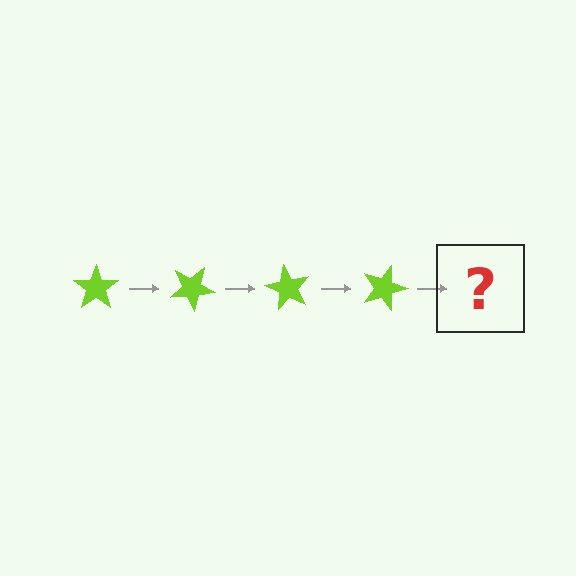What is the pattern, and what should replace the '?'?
The pattern is that the star rotates 30 degrees each step. The '?' should be a lime star rotated 120 degrees.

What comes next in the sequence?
The next element should be a lime star rotated 120 degrees.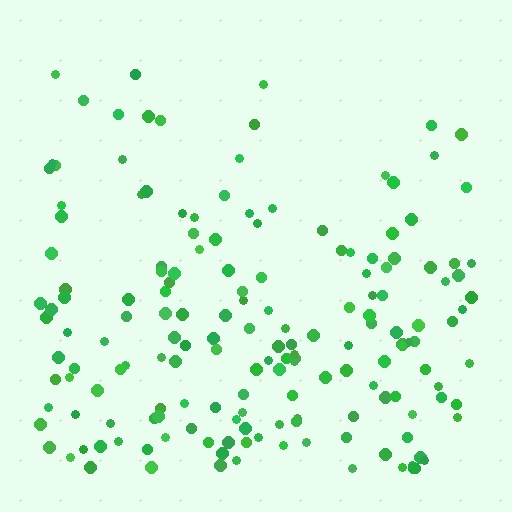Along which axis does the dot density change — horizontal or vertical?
Vertical.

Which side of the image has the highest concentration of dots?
The bottom.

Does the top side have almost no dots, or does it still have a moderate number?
Still a moderate number, just noticeably fewer than the bottom.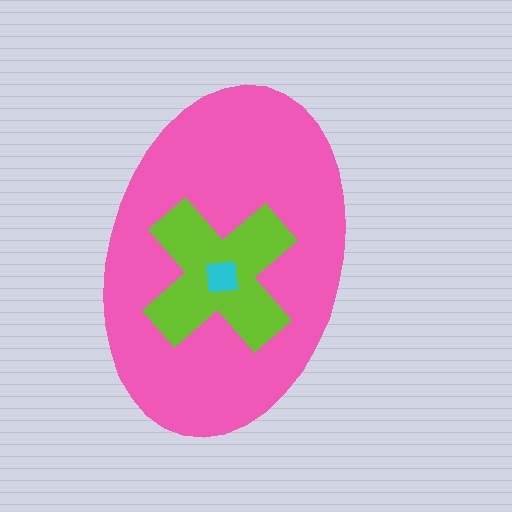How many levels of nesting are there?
3.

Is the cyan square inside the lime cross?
Yes.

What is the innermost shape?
The cyan square.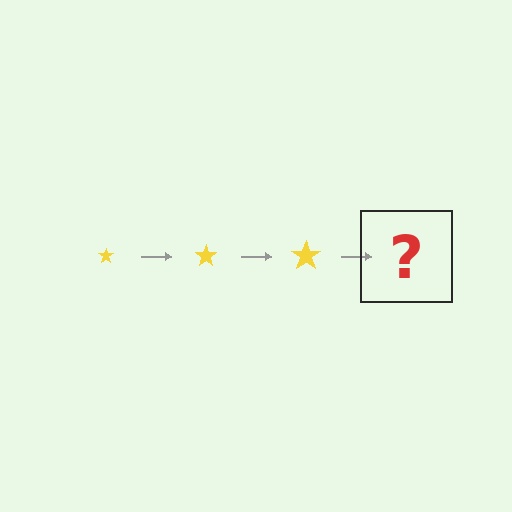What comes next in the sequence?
The next element should be a yellow star, larger than the previous one.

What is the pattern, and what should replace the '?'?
The pattern is that the star gets progressively larger each step. The '?' should be a yellow star, larger than the previous one.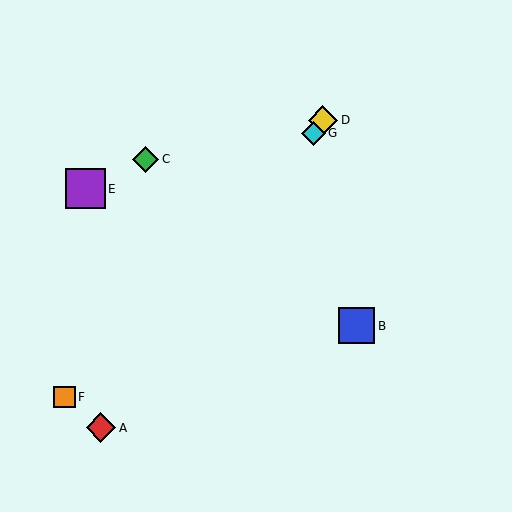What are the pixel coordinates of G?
Object G is at (313, 133).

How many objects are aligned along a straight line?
3 objects (A, D, G) are aligned along a straight line.